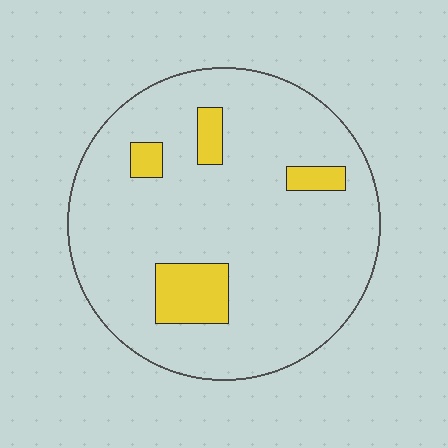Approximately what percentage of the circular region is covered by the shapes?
Approximately 10%.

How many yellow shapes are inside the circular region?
4.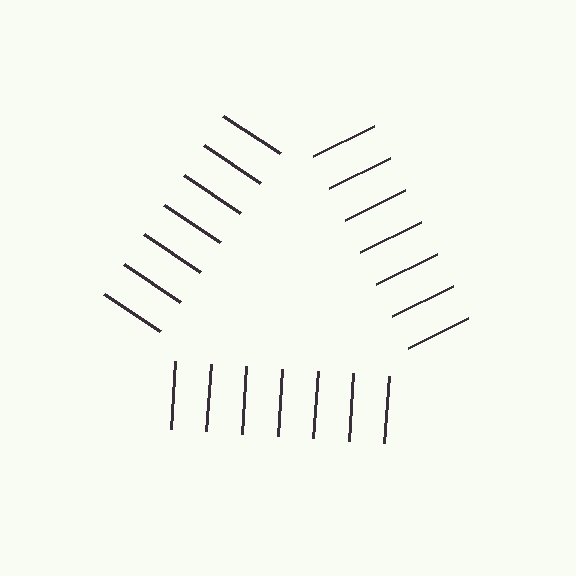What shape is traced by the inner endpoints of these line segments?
An illusory triangle — the line segments terminate on its edges but no continuous stroke is drawn.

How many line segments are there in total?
21 — 7 along each of the 3 edges.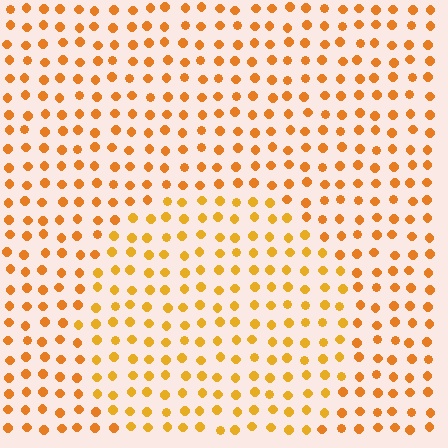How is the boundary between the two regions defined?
The boundary is defined purely by a slight shift in hue (about 15 degrees). Spacing, size, and orientation are identical on both sides.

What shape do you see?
I see a circle.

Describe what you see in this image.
The image is filled with small orange elements in a uniform arrangement. A circle-shaped region is visible where the elements are tinted to a slightly different hue, forming a subtle color boundary.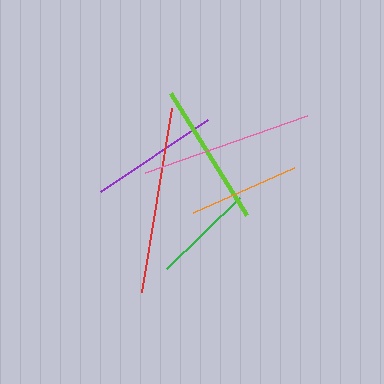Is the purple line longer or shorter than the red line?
The red line is longer than the purple line.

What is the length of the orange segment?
The orange segment is approximately 110 pixels long.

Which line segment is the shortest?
The green line is the shortest at approximately 103 pixels.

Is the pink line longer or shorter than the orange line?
The pink line is longer than the orange line.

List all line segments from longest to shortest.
From longest to shortest: red, pink, lime, purple, orange, green.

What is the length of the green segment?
The green segment is approximately 103 pixels long.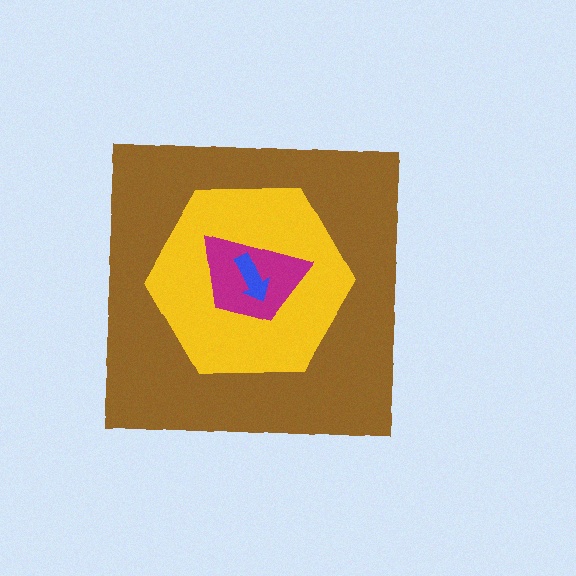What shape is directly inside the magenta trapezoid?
The blue arrow.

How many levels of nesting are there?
4.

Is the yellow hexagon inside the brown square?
Yes.